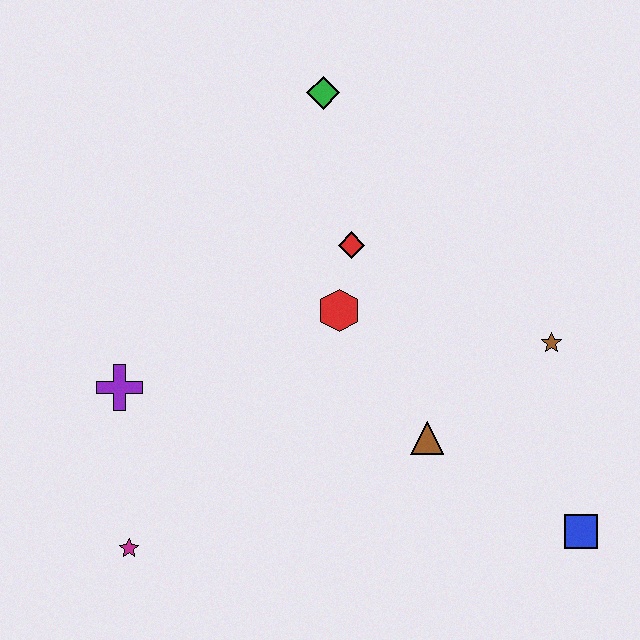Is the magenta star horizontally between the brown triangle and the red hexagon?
No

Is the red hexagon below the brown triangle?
No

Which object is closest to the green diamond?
The red diamond is closest to the green diamond.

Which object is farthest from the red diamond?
The magenta star is farthest from the red diamond.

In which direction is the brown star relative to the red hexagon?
The brown star is to the right of the red hexagon.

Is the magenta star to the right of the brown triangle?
No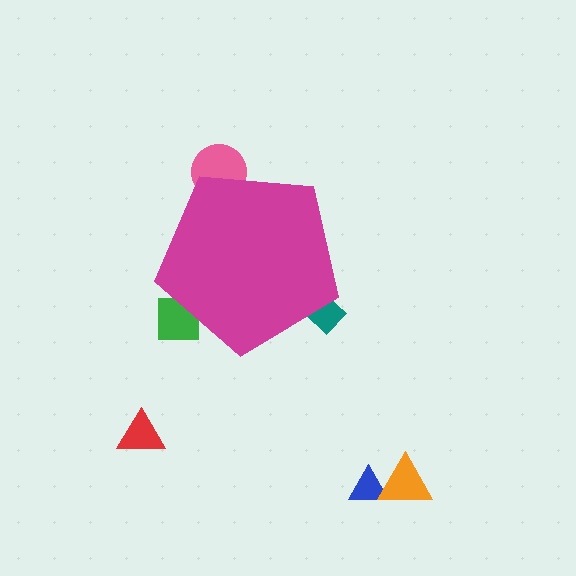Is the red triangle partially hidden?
No, the red triangle is fully visible.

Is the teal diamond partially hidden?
Yes, the teal diamond is partially hidden behind the magenta pentagon.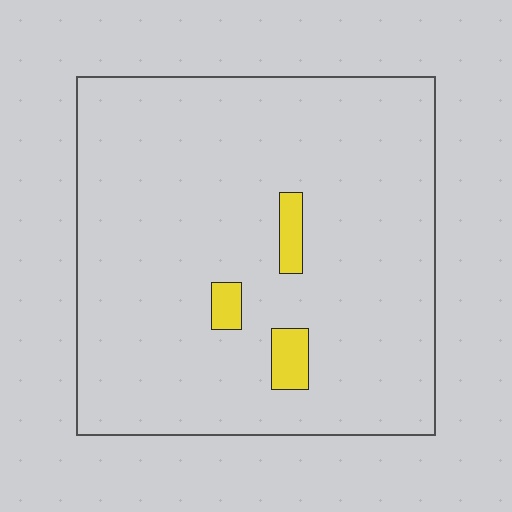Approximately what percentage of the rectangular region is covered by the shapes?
Approximately 5%.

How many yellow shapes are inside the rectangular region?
3.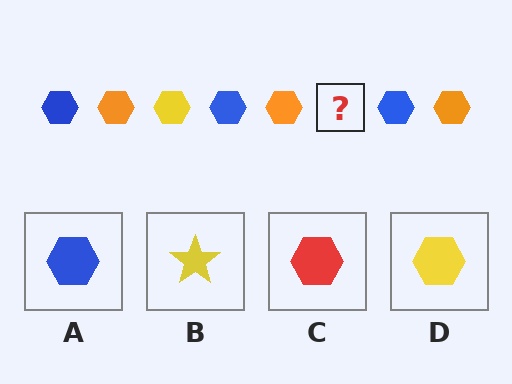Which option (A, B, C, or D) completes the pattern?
D.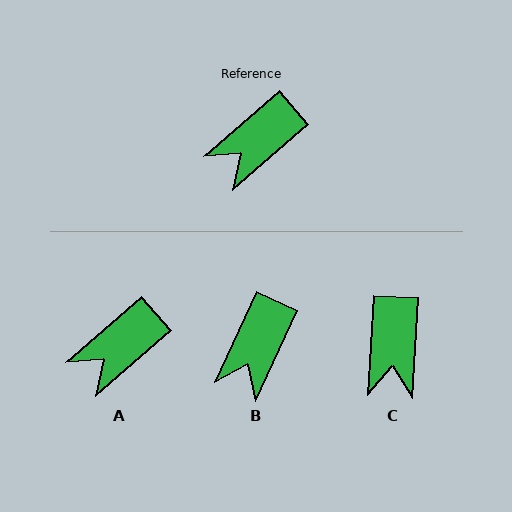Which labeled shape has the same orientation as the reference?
A.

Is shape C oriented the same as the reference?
No, it is off by about 46 degrees.